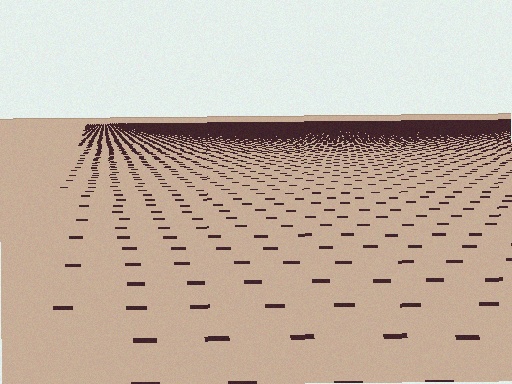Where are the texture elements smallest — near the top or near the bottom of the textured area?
Near the top.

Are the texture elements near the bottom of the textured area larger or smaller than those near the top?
Larger. Near the bottom, elements are closer to the viewer and appear at a bigger on-screen size.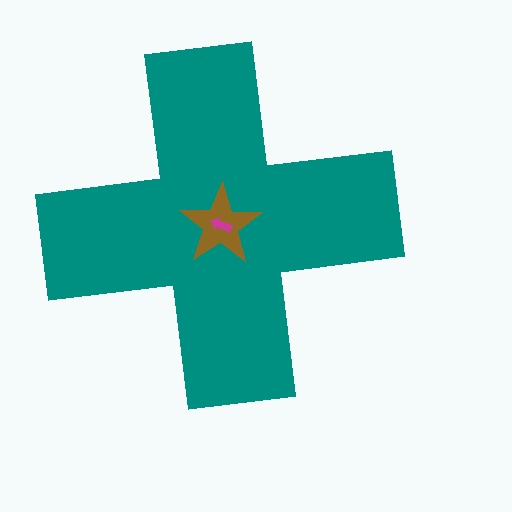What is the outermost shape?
The teal cross.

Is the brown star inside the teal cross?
Yes.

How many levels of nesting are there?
3.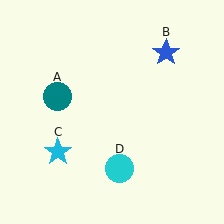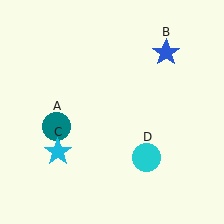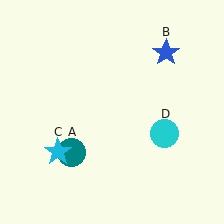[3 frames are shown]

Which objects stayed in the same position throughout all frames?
Blue star (object B) and cyan star (object C) remained stationary.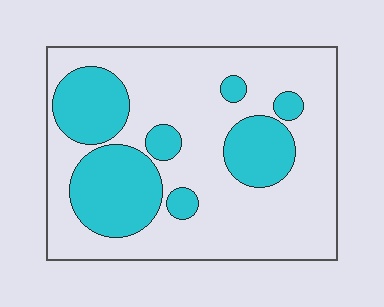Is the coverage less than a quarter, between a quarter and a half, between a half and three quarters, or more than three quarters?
Between a quarter and a half.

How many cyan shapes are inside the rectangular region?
7.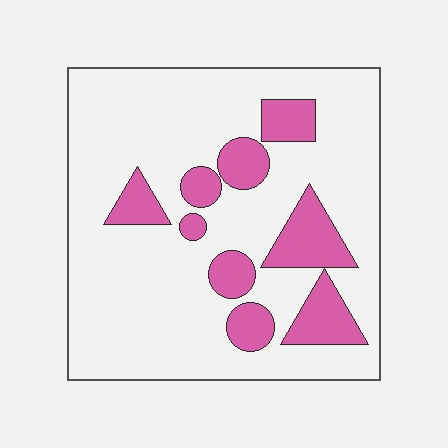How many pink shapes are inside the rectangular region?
9.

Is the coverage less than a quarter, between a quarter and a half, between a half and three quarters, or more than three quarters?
Less than a quarter.